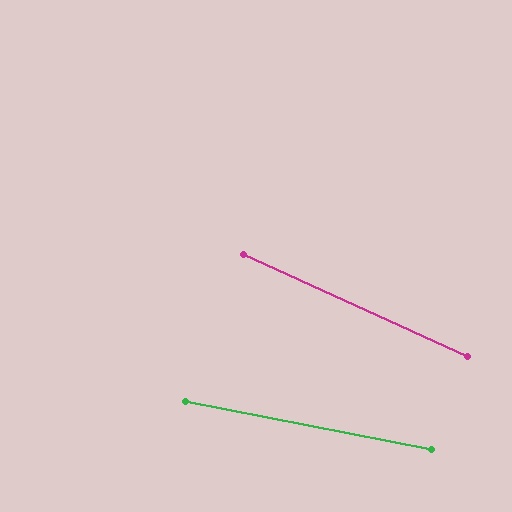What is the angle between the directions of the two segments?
Approximately 13 degrees.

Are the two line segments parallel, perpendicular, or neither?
Neither parallel nor perpendicular — they differ by about 13°.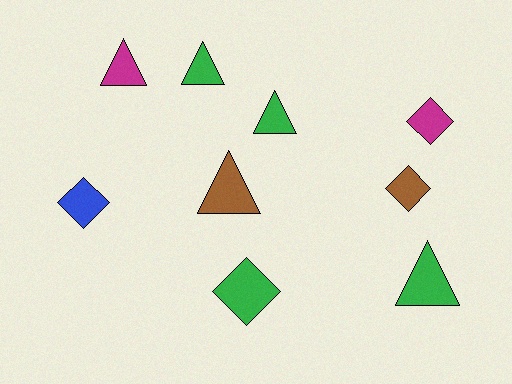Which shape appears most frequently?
Triangle, with 5 objects.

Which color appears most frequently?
Green, with 4 objects.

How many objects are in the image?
There are 9 objects.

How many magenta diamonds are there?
There is 1 magenta diamond.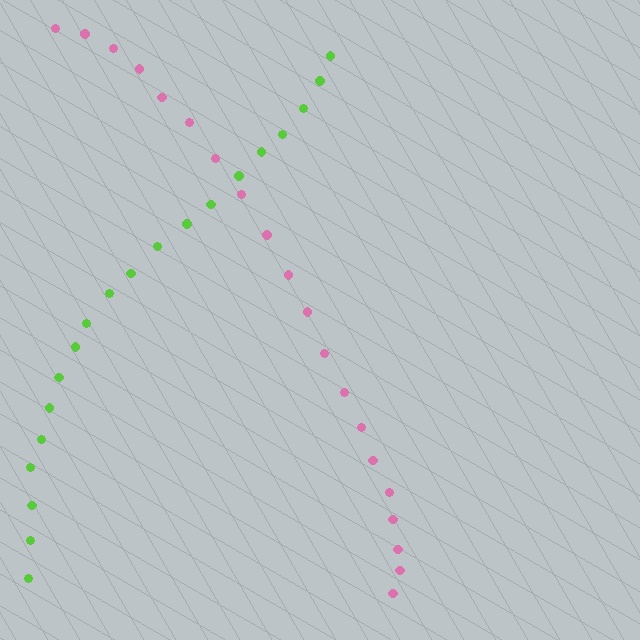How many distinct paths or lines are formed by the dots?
There are 2 distinct paths.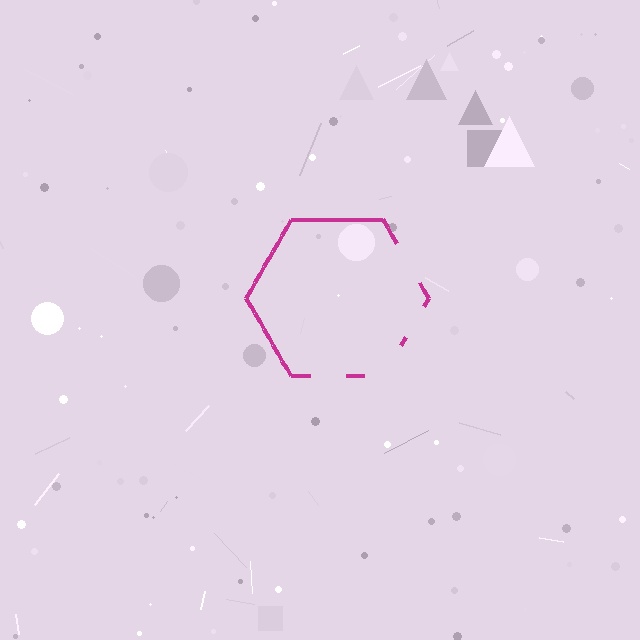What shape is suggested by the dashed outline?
The dashed outline suggests a hexagon.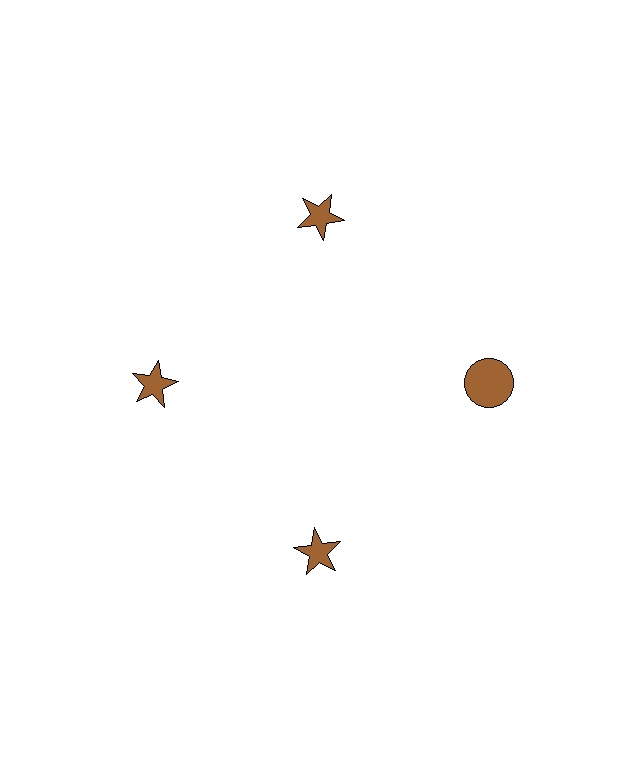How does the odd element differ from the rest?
It has a different shape: circle instead of star.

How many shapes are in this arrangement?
There are 4 shapes arranged in a ring pattern.